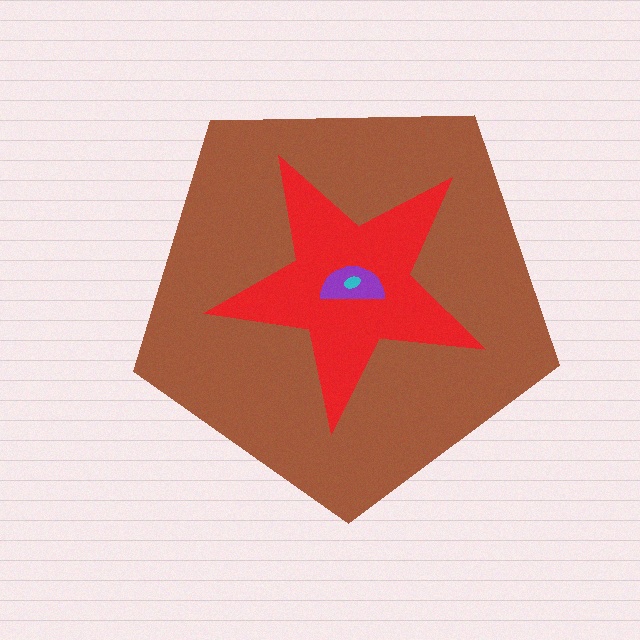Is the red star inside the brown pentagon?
Yes.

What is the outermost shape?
The brown pentagon.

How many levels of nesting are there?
4.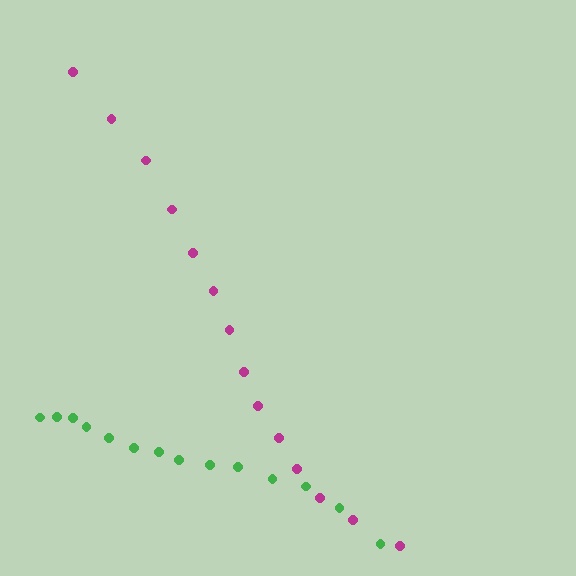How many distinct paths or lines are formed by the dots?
There are 2 distinct paths.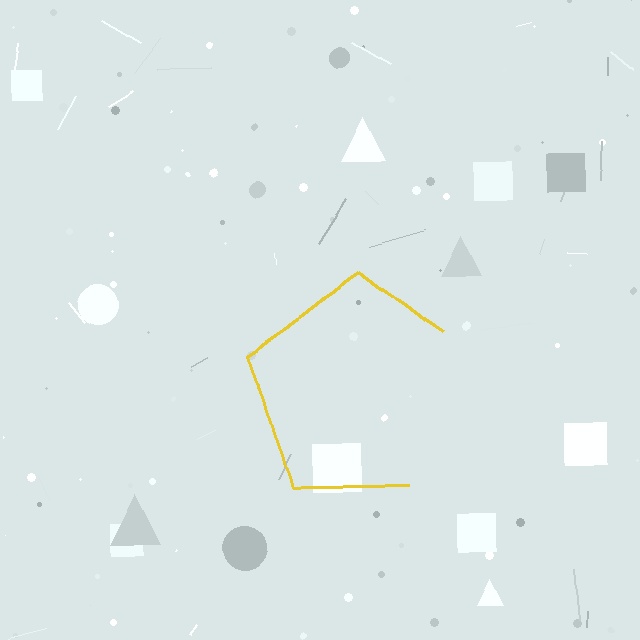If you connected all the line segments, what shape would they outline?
They would outline a pentagon.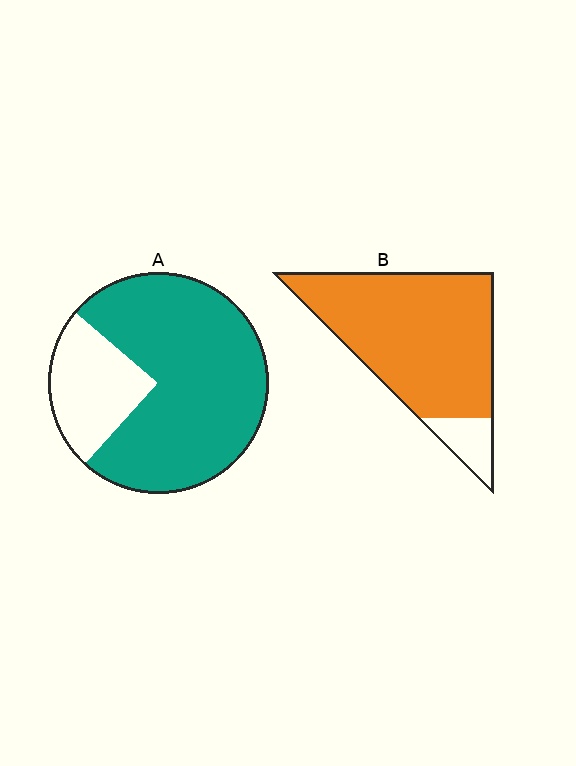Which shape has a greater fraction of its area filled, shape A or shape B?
Shape B.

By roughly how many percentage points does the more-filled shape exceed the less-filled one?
By roughly 10 percentage points (B over A).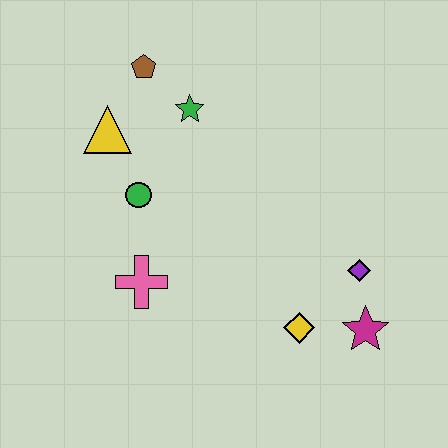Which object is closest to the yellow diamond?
The magenta star is closest to the yellow diamond.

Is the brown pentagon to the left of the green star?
Yes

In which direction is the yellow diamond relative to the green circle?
The yellow diamond is to the right of the green circle.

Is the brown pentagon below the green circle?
No